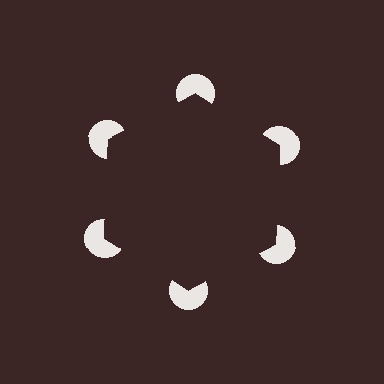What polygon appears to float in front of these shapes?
An illusory hexagon — its edges are inferred from the aligned wedge cuts in the pac-man discs, not physically drawn.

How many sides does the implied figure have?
6 sides.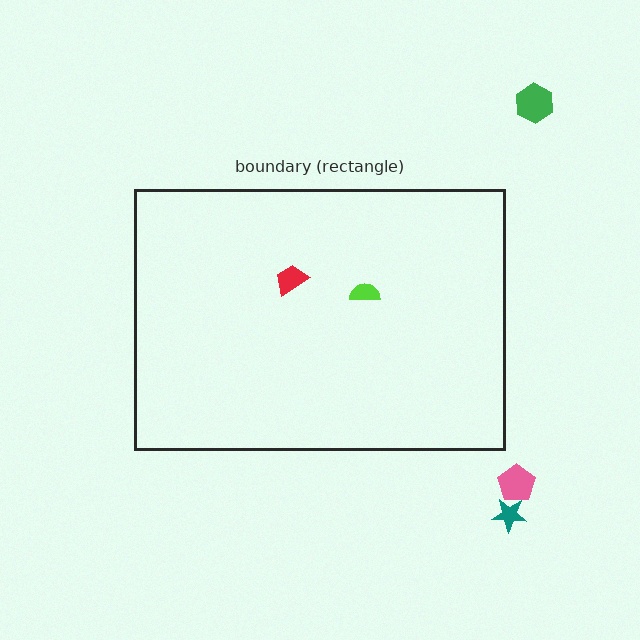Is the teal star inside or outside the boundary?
Outside.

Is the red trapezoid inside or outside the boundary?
Inside.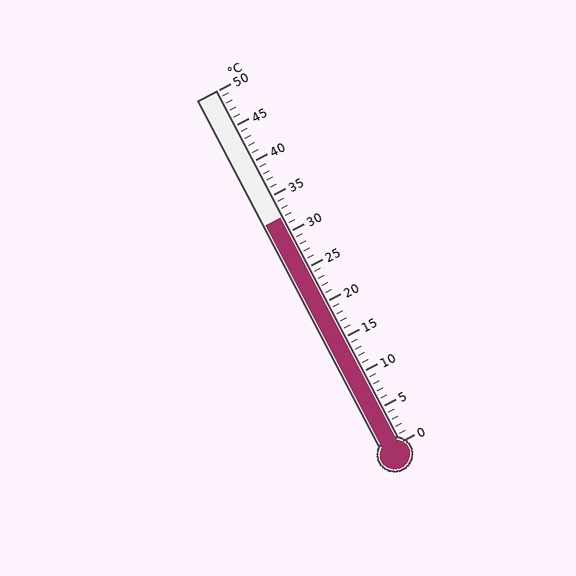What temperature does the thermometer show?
The thermometer shows approximately 32°C.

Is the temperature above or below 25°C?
The temperature is above 25°C.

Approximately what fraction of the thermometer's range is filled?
The thermometer is filled to approximately 65% of its range.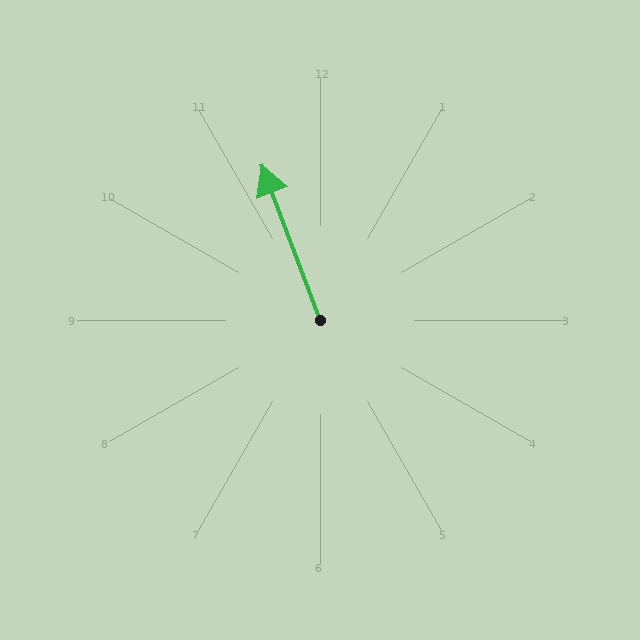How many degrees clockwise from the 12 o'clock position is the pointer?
Approximately 339 degrees.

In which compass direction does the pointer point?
North.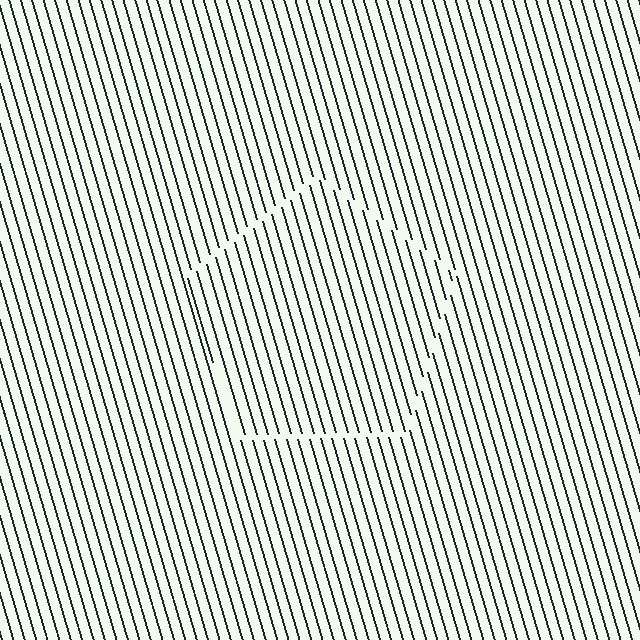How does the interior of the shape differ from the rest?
The interior of the shape contains the same grating, shifted by half a period — the contour is defined by the phase discontinuity where line-ends from the inner and outer gratings abut.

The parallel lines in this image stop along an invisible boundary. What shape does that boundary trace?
An illusory pentagon. The interior of the shape contains the same grating, shifted by half a period — the contour is defined by the phase discontinuity where line-ends from the inner and outer gratings abut.